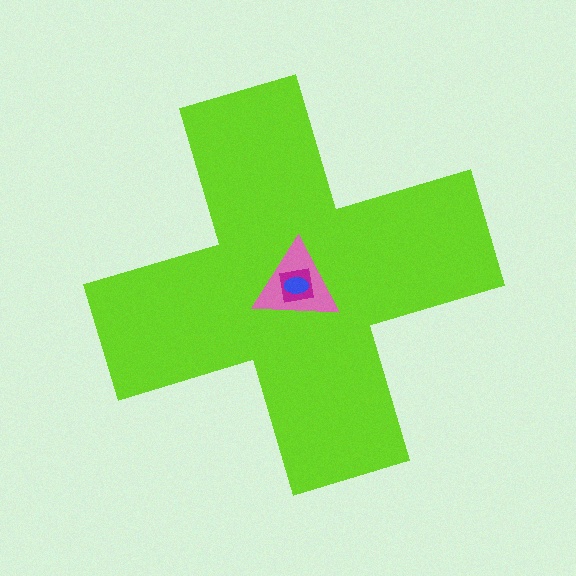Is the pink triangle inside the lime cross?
Yes.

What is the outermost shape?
The lime cross.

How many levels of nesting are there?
4.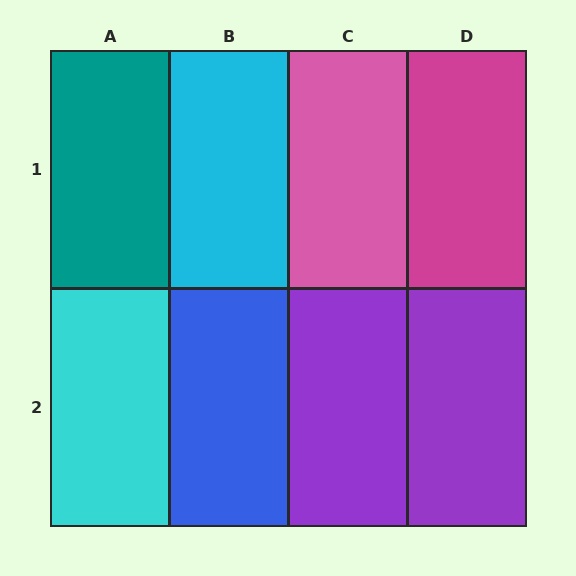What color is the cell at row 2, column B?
Blue.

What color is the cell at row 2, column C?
Purple.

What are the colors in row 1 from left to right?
Teal, cyan, pink, magenta.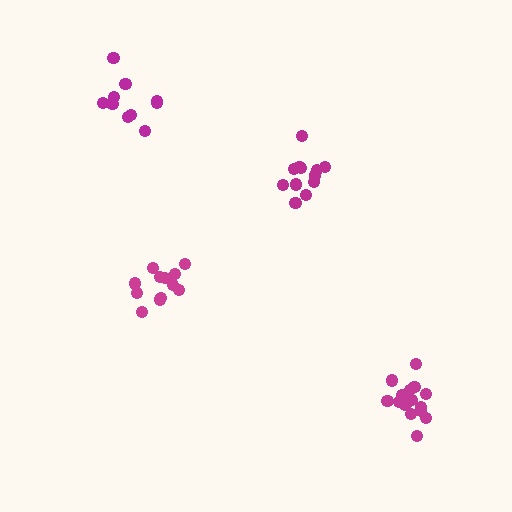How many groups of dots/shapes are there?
There are 4 groups.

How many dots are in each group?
Group 1: 13 dots, Group 2: 16 dots, Group 3: 12 dots, Group 4: 10 dots (51 total).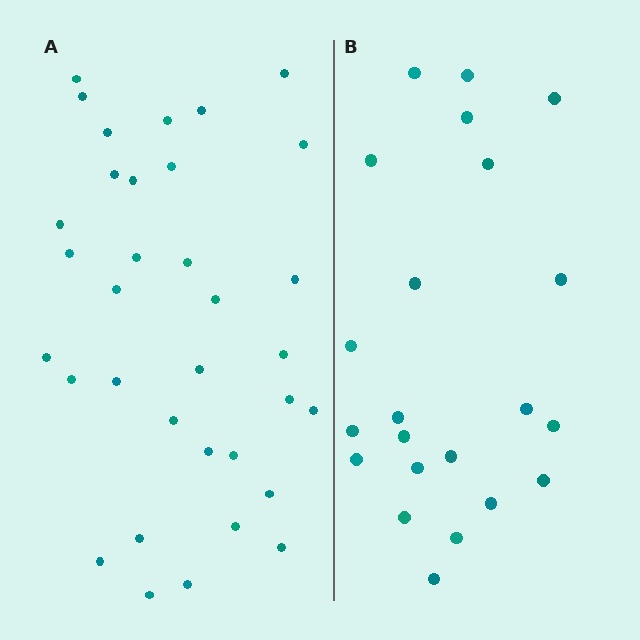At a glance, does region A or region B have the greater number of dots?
Region A (the left region) has more dots.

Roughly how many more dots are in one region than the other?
Region A has roughly 12 or so more dots than region B.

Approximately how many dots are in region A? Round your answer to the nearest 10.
About 30 dots. (The exact count is 34, which rounds to 30.)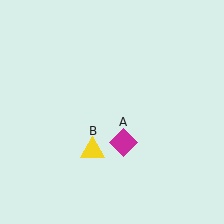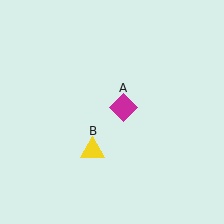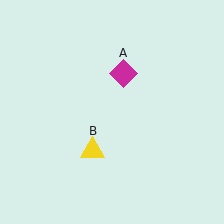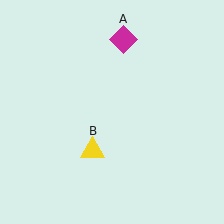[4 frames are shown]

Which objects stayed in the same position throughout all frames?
Yellow triangle (object B) remained stationary.